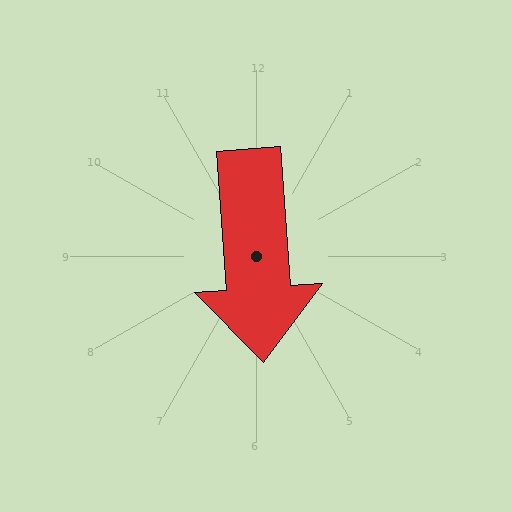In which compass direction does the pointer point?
South.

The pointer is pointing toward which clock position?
Roughly 6 o'clock.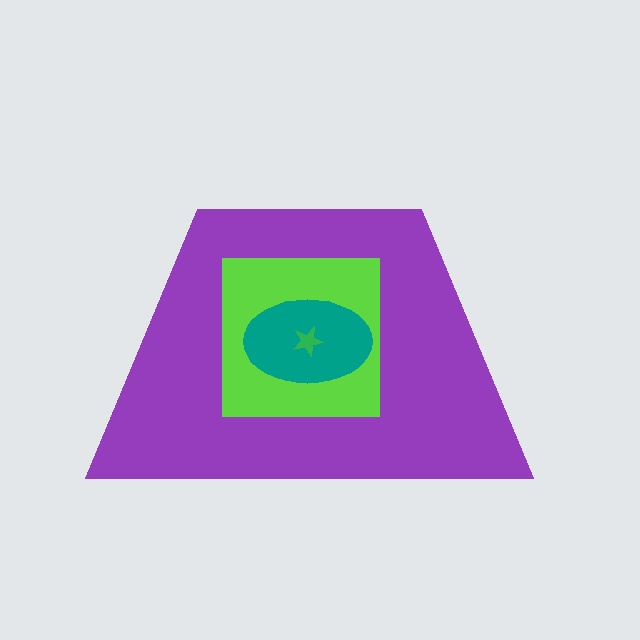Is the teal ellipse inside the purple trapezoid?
Yes.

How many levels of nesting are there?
4.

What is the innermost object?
The green star.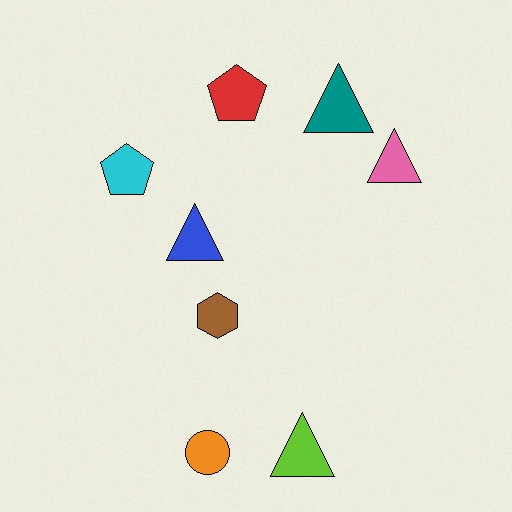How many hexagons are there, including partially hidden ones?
There is 1 hexagon.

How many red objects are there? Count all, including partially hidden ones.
There is 1 red object.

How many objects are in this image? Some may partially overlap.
There are 8 objects.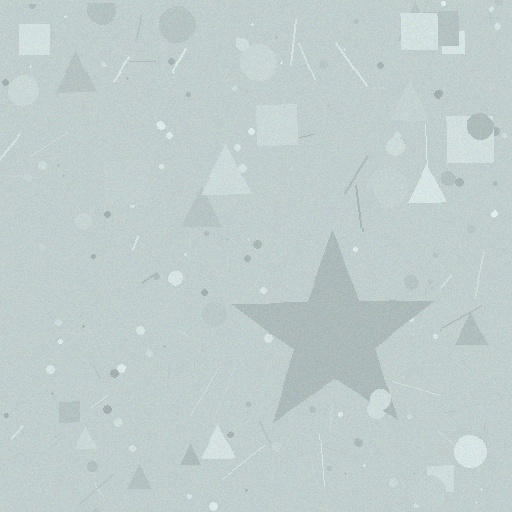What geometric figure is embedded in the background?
A star is embedded in the background.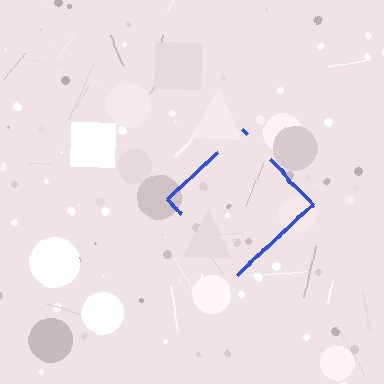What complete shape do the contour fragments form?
The contour fragments form a diamond.